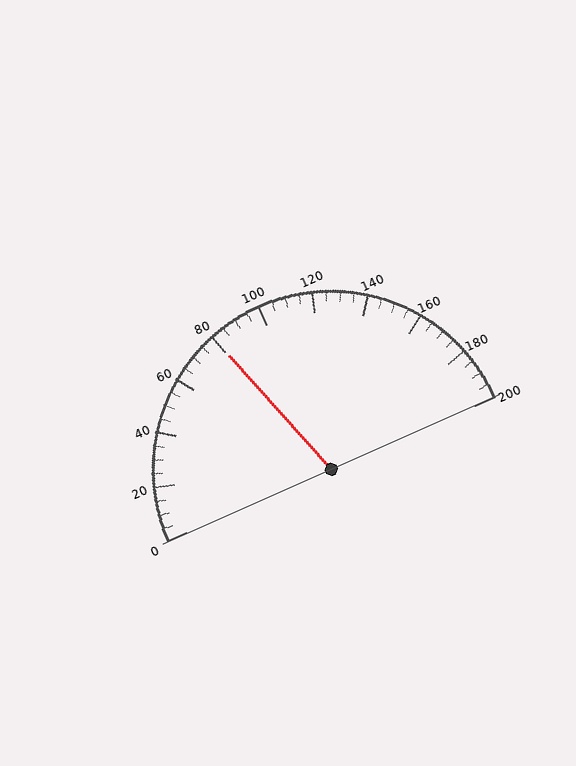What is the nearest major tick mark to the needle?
The nearest major tick mark is 80.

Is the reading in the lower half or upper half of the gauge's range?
The reading is in the lower half of the range (0 to 200).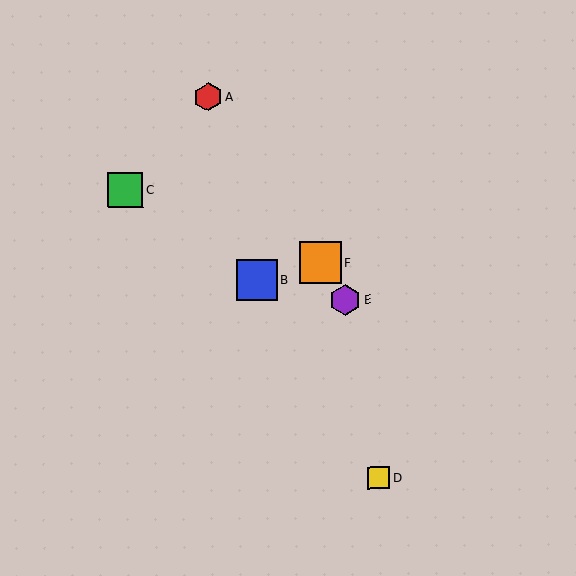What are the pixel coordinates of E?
Object E is at (345, 300).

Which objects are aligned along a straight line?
Objects A, E, F are aligned along a straight line.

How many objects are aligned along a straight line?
3 objects (A, E, F) are aligned along a straight line.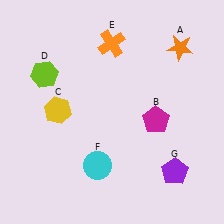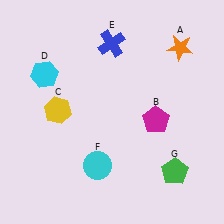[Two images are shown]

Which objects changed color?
D changed from lime to cyan. E changed from orange to blue. G changed from purple to green.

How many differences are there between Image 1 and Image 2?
There are 3 differences between the two images.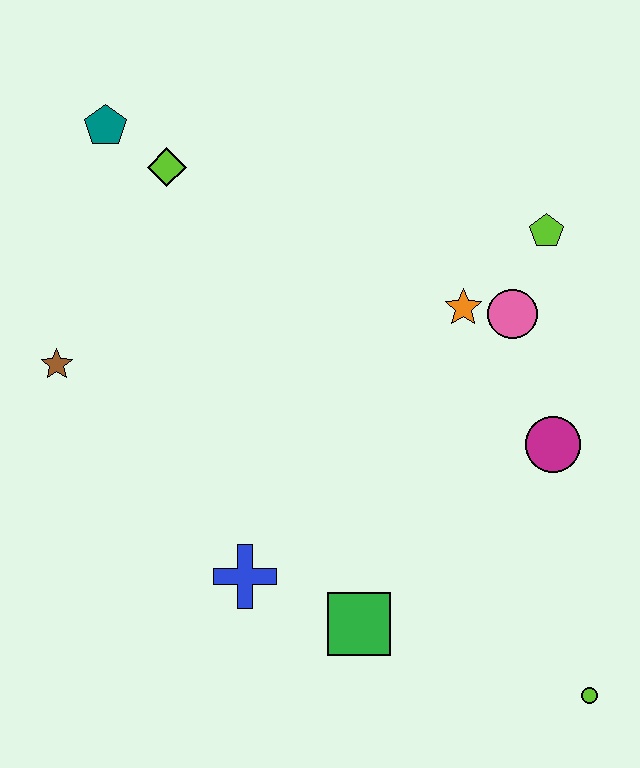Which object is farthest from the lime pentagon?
The brown star is farthest from the lime pentagon.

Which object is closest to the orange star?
The pink circle is closest to the orange star.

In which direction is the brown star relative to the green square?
The brown star is to the left of the green square.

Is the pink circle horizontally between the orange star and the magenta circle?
Yes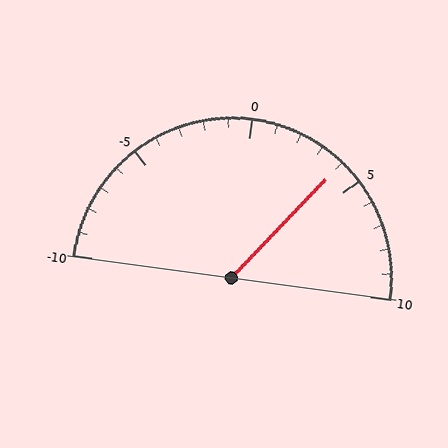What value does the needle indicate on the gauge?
The needle indicates approximately 4.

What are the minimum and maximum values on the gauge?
The gauge ranges from -10 to 10.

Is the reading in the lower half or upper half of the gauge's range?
The reading is in the upper half of the range (-10 to 10).